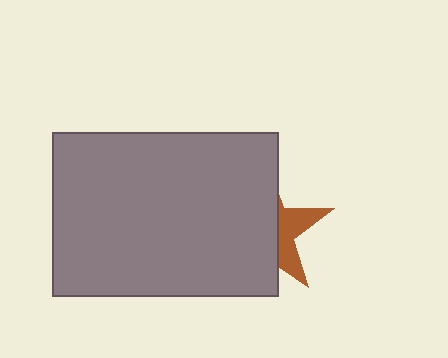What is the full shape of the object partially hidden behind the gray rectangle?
The partially hidden object is a brown star.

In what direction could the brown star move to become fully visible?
The brown star could move right. That would shift it out from behind the gray rectangle entirely.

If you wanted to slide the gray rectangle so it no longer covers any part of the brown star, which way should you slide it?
Slide it left — that is the most direct way to separate the two shapes.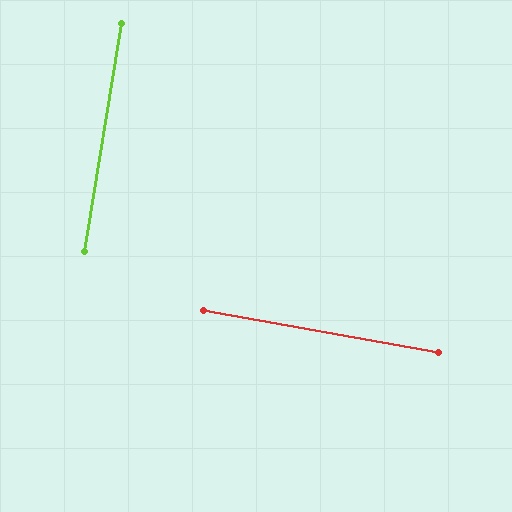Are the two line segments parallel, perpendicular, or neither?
Perpendicular — they meet at approximately 89°.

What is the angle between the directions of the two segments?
Approximately 89 degrees.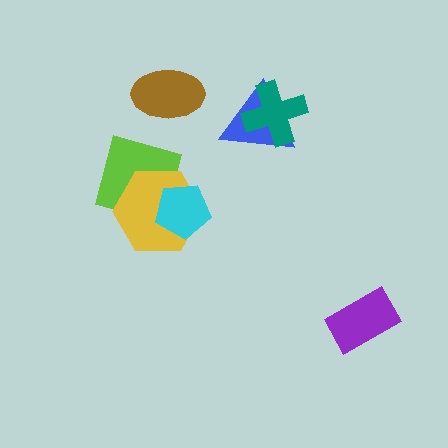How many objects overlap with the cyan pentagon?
2 objects overlap with the cyan pentagon.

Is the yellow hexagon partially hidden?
Yes, it is partially covered by another shape.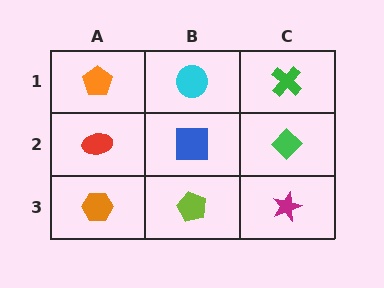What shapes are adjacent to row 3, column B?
A blue square (row 2, column B), an orange hexagon (row 3, column A), a magenta star (row 3, column C).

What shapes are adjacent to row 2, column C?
A green cross (row 1, column C), a magenta star (row 3, column C), a blue square (row 2, column B).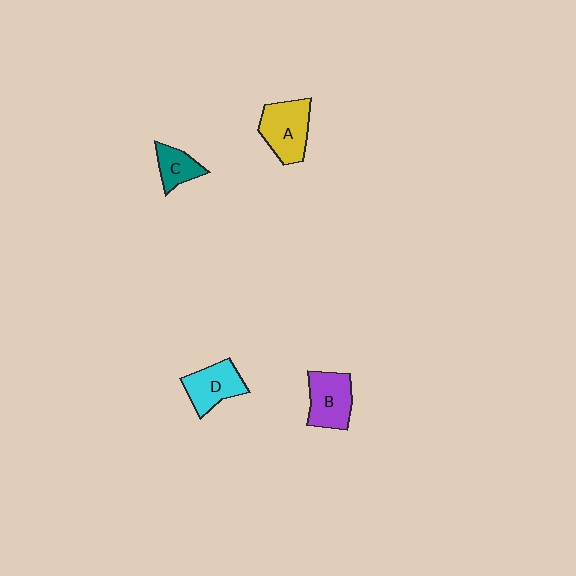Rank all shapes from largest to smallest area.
From largest to smallest: A (yellow), B (purple), D (cyan), C (teal).